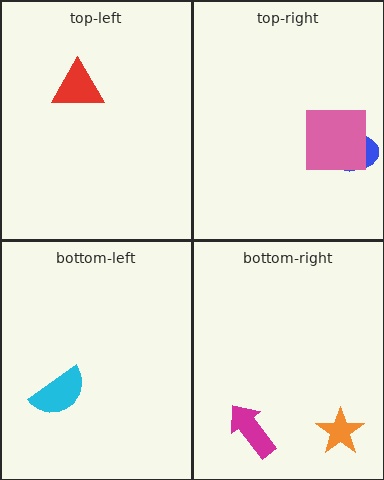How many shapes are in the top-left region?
1.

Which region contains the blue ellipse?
The top-right region.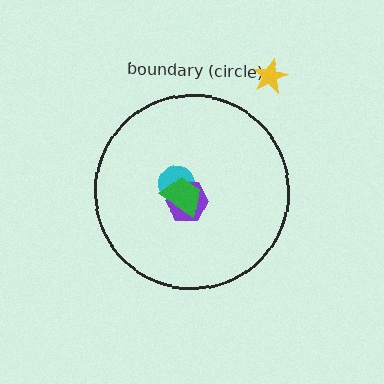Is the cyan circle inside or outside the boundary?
Inside.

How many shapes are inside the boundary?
3 inside, 1 outside.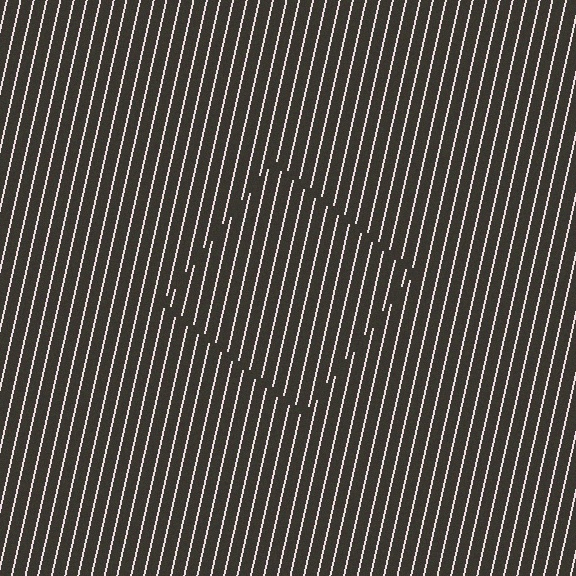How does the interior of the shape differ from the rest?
The interior of the shape contains the same grating, shifted by half a period — the contour is defined by the phase discontinuity where line-ends from the inner and outer gratings abut.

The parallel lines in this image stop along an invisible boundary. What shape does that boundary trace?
An illusory square. The interior of the shape contains the same grating, shifted by half a period — the contour is defined by the phase discontinuity where line-ends from the inner and outer gratings abut.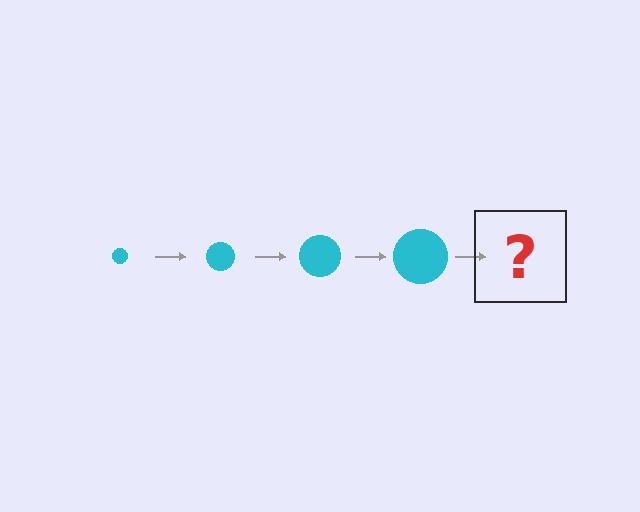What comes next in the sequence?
The next element should be a cyan circle, larger than the previous one.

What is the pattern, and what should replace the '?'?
The pattern is that the circle gets progressively larger each step. The '?' should be a cyan circle, larger than the previous one.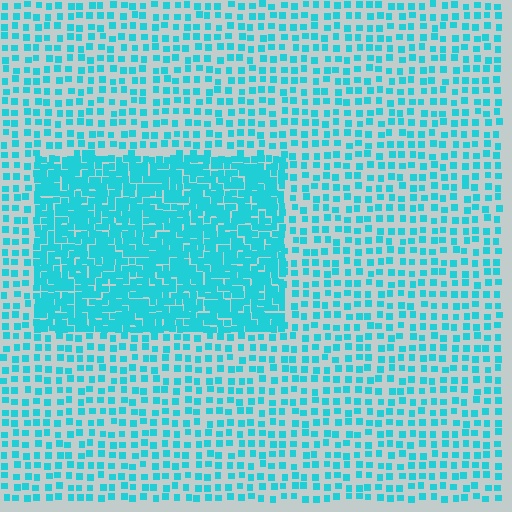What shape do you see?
I see a rectangle.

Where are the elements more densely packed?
The elements are more densely packed inside the rectangle boundary.